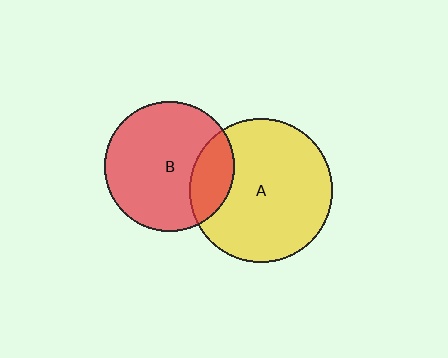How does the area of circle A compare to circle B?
Approximately 1.2 times.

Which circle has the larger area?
Circle A (yellow).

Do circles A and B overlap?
Yes.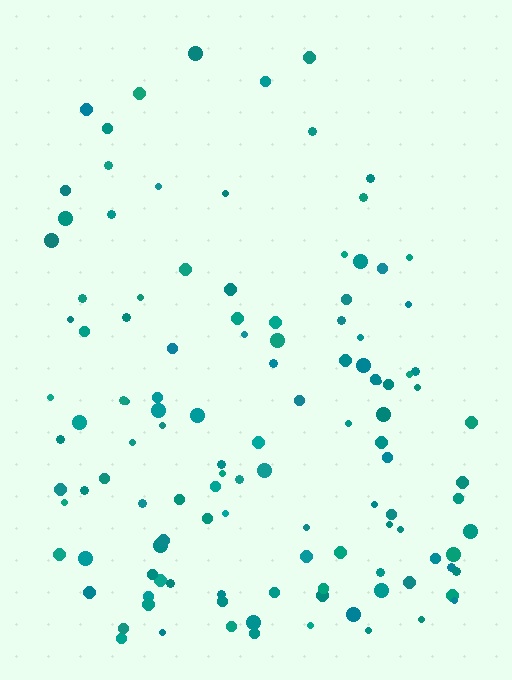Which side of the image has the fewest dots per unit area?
The top.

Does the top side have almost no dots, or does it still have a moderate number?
Still a moderate number, just noticeably fewer than the bottom.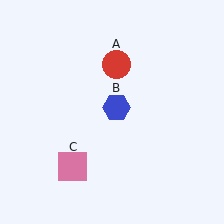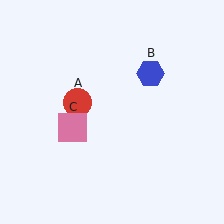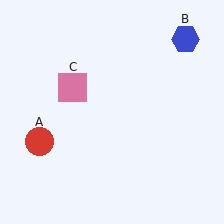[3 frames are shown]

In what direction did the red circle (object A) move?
The red circle (object A) moved down and to the left.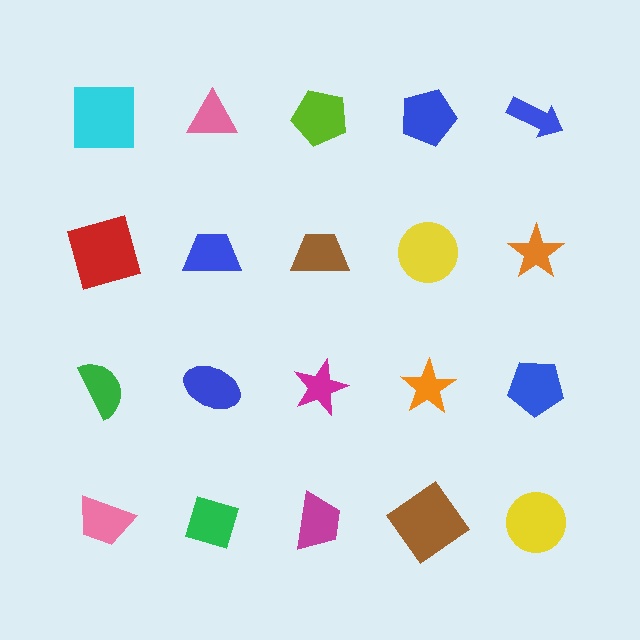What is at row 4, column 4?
A brown diamond.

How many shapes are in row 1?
5 shapes.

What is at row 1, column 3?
A lime pentagon.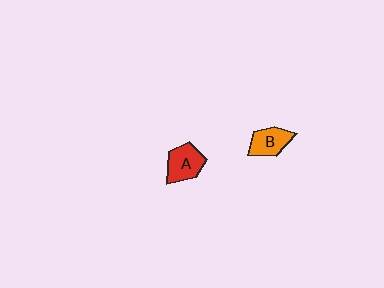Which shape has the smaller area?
Shape B (orange).